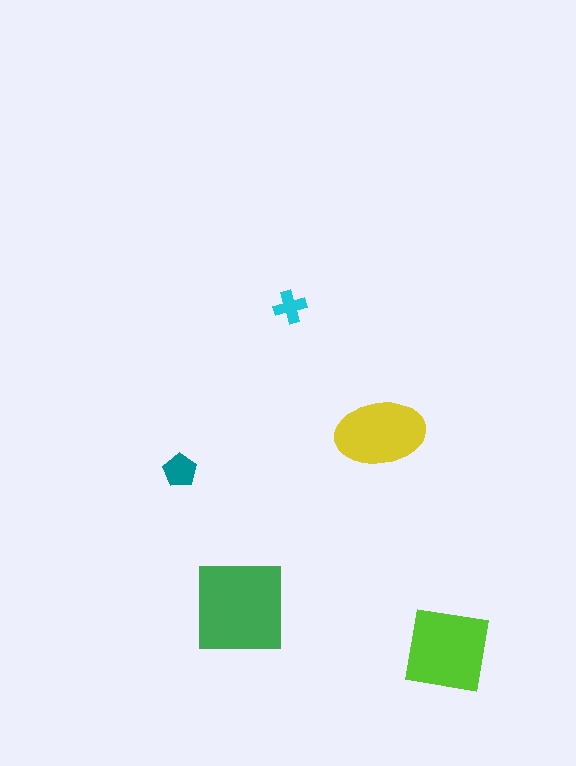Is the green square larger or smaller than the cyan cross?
Larger.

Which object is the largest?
The green square.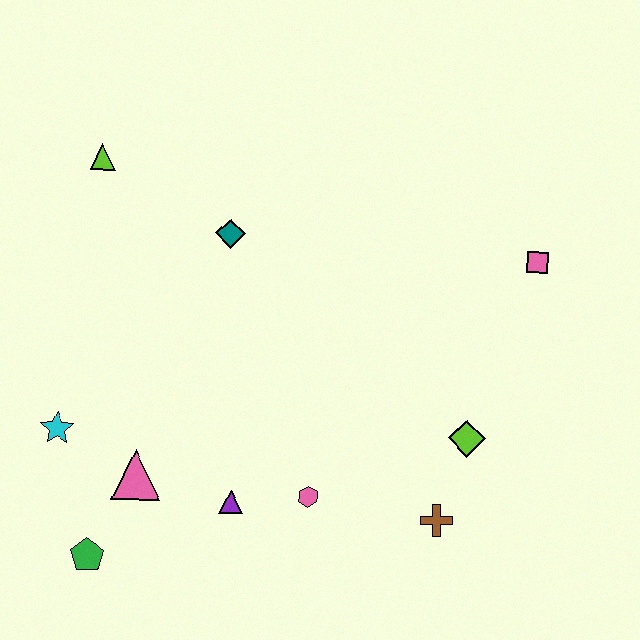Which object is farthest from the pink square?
The green pentagon is farthest from the pink square.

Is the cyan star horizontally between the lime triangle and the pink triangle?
No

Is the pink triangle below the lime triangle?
Yes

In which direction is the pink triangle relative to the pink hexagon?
The pink triangle is to the left of the pink hexagon.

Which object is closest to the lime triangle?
The teal diamond is closest to the lime triangle.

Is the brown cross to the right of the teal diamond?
Yes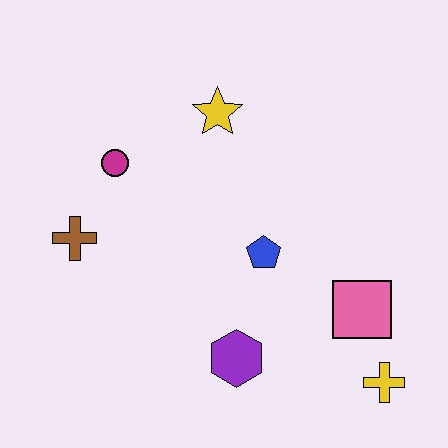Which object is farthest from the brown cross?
The yellow cross is farthest from the brown cross.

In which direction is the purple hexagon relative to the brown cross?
The purple hexagon is to the right of the brown cross.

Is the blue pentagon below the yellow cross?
No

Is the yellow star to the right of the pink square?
No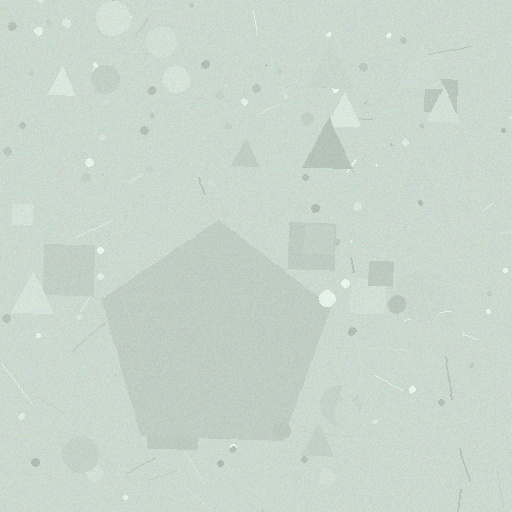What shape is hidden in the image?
A pentagon is hidden in the image.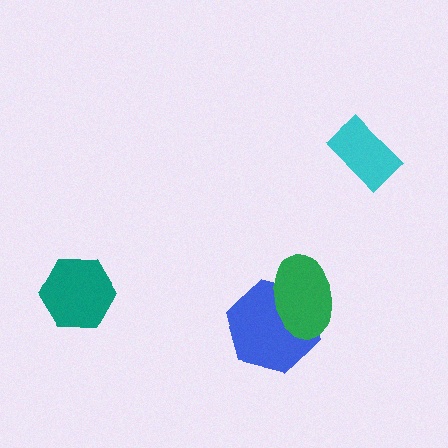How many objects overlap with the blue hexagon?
1 object overlaps with the blue hexagon.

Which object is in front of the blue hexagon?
The green ellipse is in front of the blue hexagon.